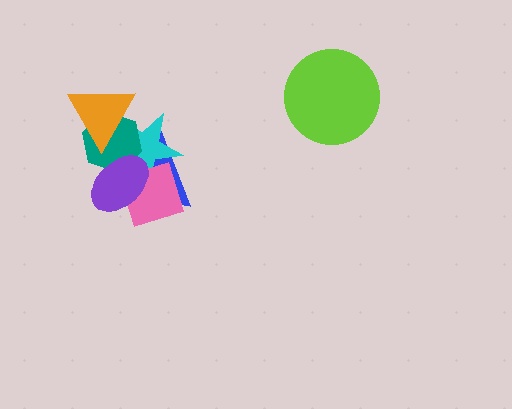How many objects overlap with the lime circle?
0 objects overlap with the lime circle.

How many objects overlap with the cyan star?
5 objects overlap with the cyan star.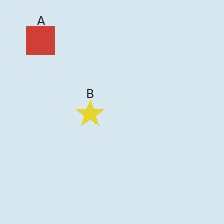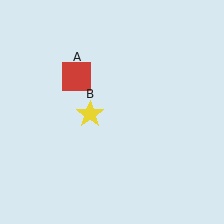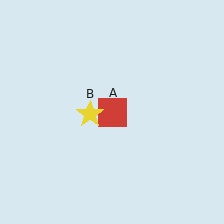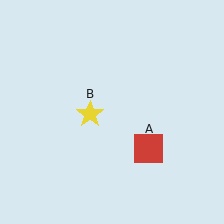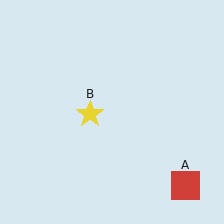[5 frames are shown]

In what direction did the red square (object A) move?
The red square (object A) moved down and to the right.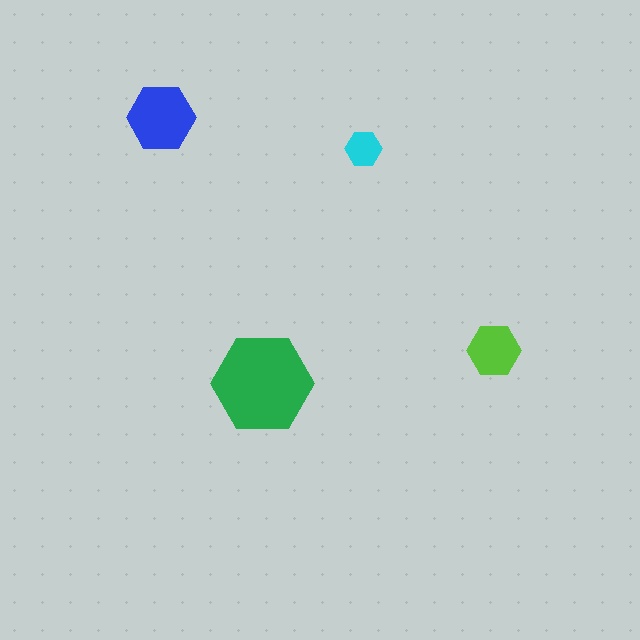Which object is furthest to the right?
The lime hexagon is rightmost.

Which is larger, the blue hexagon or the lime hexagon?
The blue one.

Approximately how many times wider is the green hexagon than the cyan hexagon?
About 3 times wider.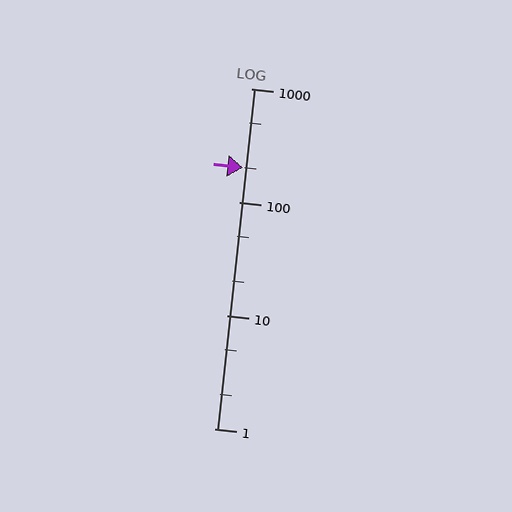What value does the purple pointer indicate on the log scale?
The pointer indicates approximately 200.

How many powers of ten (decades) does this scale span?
The scale spans 3 decades, from 1 to 1000.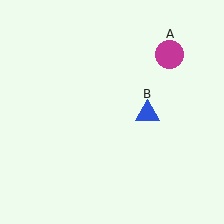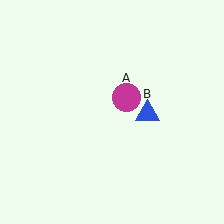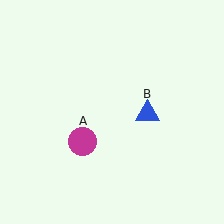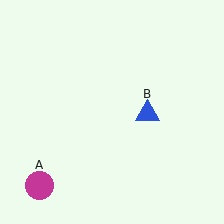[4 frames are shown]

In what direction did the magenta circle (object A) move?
The magenta circle (object A) moved down and to the left.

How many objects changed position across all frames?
1 object changed position: magenta circle (object A).